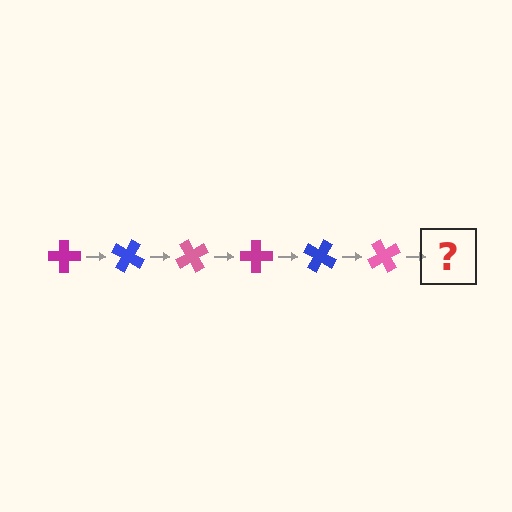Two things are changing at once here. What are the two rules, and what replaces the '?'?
The two rules are that it rotates 30 degrees each step and the color cycles through magenta, blue, and pink. The '?' should be a magenta cross, rotated 180 degrees from the start.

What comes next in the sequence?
The next element should be a magenta cross, rotated 180 degrees from the start.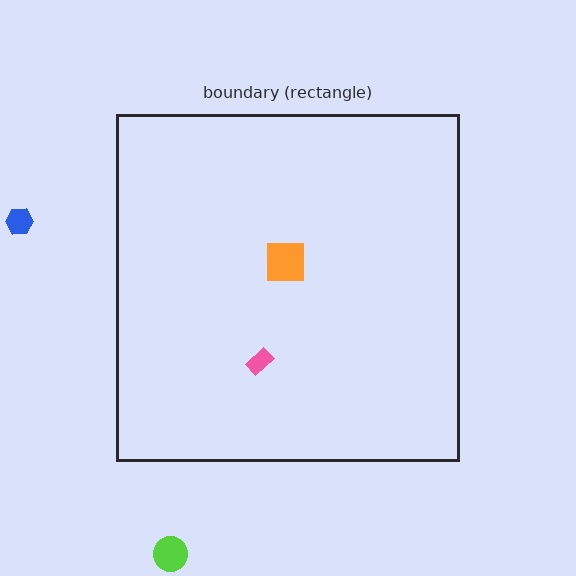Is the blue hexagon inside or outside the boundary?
Outside.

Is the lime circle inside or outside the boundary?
Outside.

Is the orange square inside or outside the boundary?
Inside.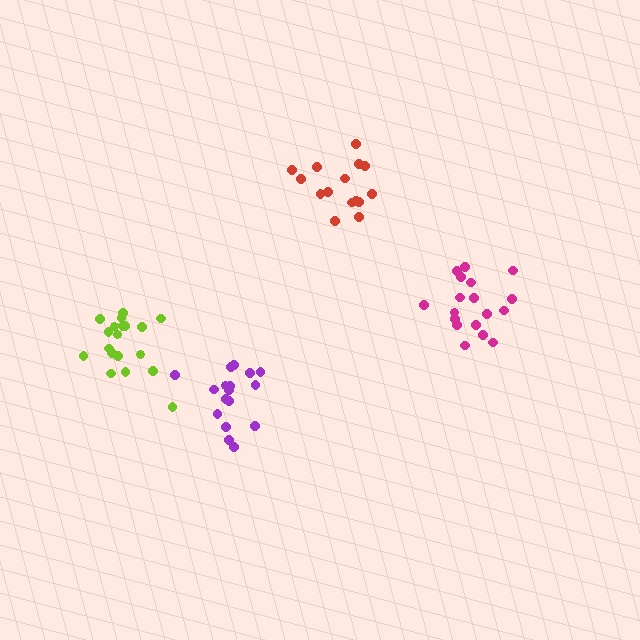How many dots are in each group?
Group 1: 19 dots, Group 2: 15 dots, Group 3: 18 dots, Group 4: 17 dots (69 total).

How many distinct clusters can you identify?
There are 4 distinct clusters.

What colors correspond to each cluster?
The clusters are colored: lime, red, magenta, purple.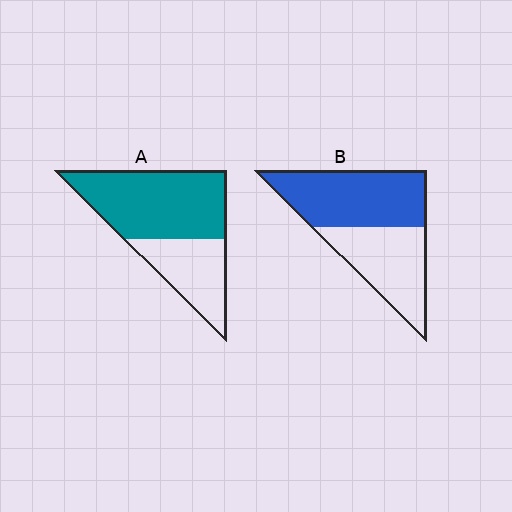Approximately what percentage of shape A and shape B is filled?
A is approximately 65% and B is approximately 55%.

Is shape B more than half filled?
Yes.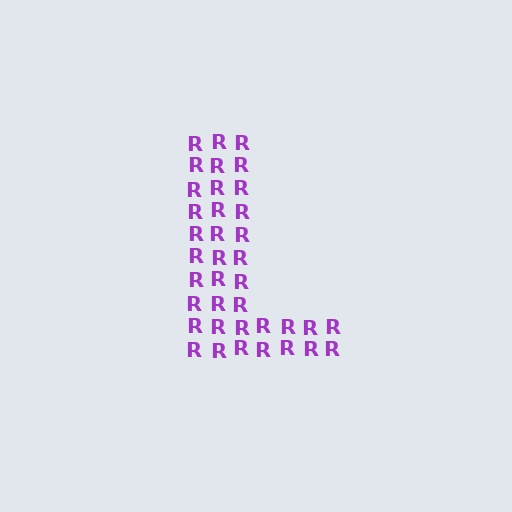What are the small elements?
The small elements are letter R's.